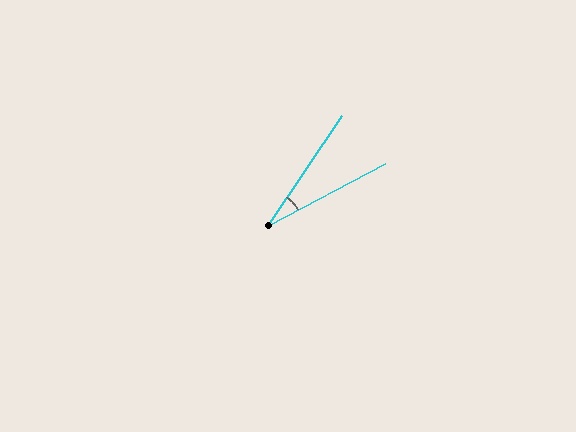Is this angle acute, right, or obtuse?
It is acute.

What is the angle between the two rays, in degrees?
Approximately 28 degrees.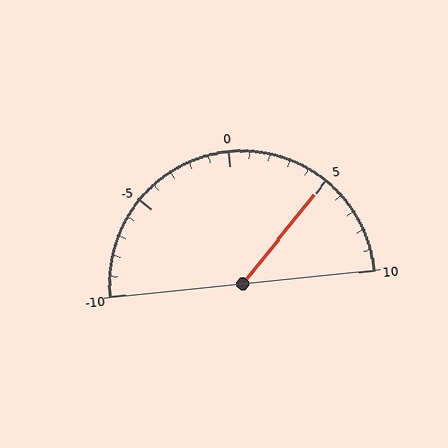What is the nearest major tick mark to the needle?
The nearest major tick mark is 5.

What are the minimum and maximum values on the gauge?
The gauge ranges from -10 to 10.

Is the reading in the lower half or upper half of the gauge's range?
The reading is in the upper half of the range (-10 to 10).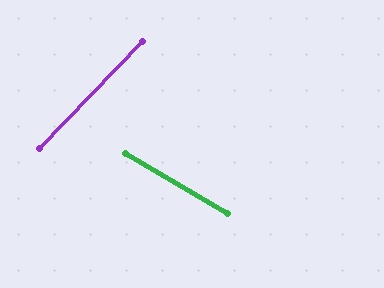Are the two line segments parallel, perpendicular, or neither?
Neither parallel nor perpendicular — they differ by about 77°.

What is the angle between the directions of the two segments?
Approximately 77 degrees.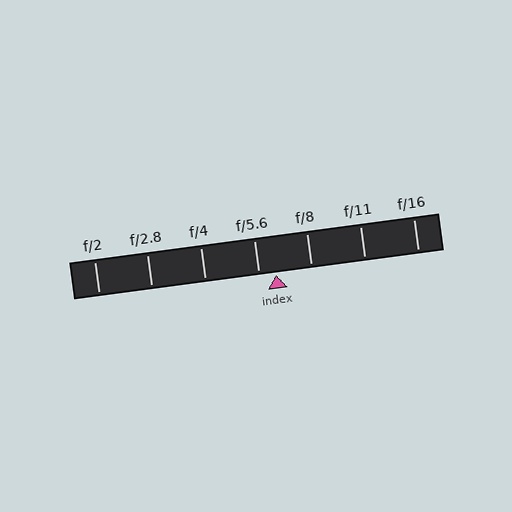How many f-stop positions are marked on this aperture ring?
There are 7 f-stop positions marked.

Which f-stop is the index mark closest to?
The index mark is closest to f/5.6.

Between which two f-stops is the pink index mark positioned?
The index mark is between f/5.6 and f/8.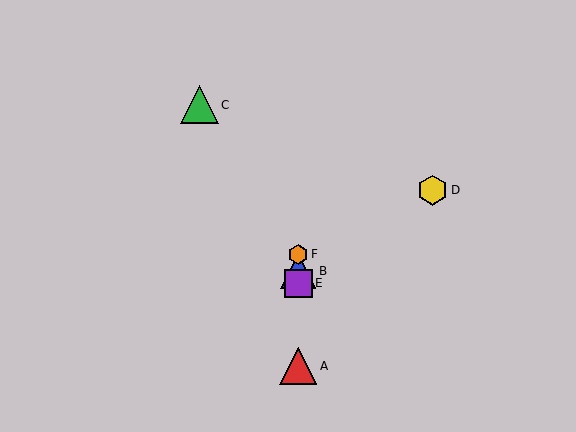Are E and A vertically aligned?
Yes, both are at x≈298.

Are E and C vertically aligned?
No, E is at x≈298 and C is at x≈199.